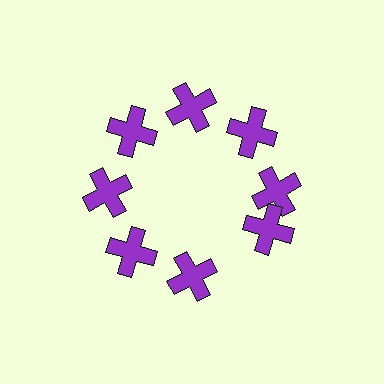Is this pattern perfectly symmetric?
No. The 8 purple crosses are arranged in a ring, but one element near the 4 o'clock position is rotated out of alignment along the ring, breaking the 8-fold rotational symmetry.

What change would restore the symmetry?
The symmetry would be restored by rotating it back into even spacing with its neighbors so that all 8 crosses sit at equal angles and equal distance from the center.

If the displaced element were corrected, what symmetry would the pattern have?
It would have 8-fold rotational symmetry — the pattern would map onto itself every 45 degrees.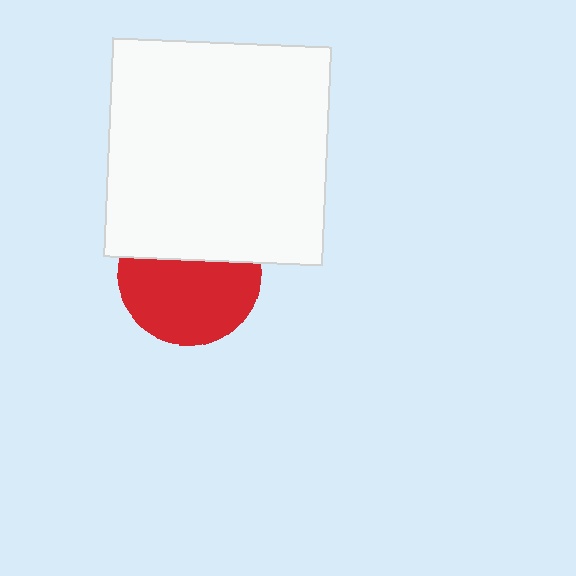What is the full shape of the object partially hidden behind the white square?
The partially hidden object is a red circle.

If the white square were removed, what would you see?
You would see the complete red circle.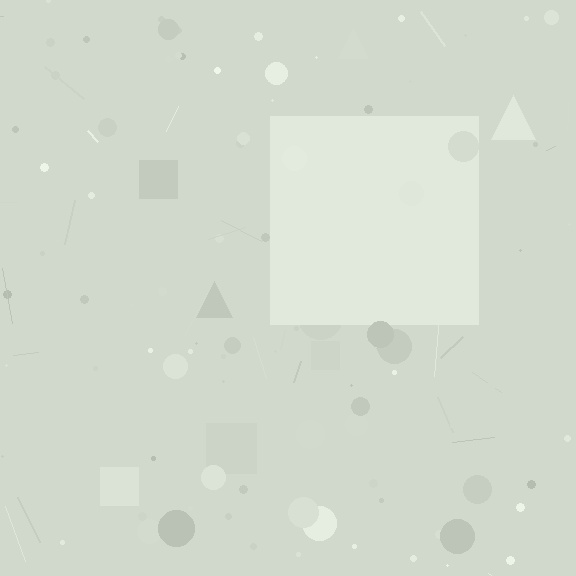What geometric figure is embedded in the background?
A square is embedded in the background.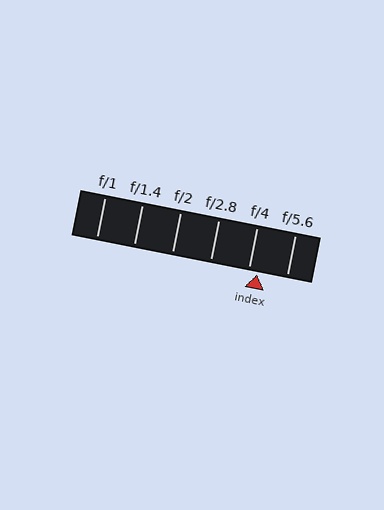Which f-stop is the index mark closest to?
The index mark is closest to f/4.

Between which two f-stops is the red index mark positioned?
The index mark is between f/4 and f/5.6.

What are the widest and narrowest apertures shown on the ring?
The widest aperture shown is f/1 and the narrowest is f/5.6.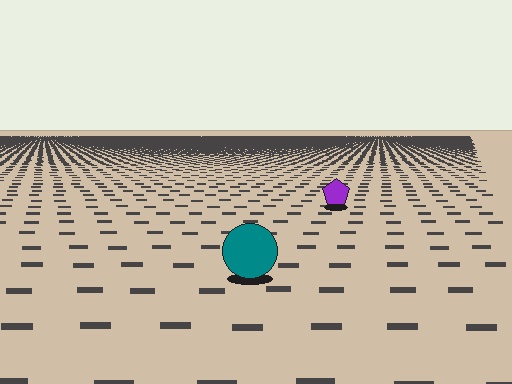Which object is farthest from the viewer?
The purple pentagon is farthest from the viewer. It appears smaller and the ground texture around it is denser.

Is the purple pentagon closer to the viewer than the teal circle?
No. The teal circle is closer — you can tell from the texture gradient: the ground texture is coarser near it.